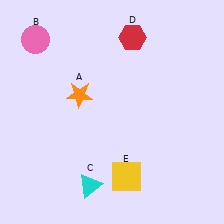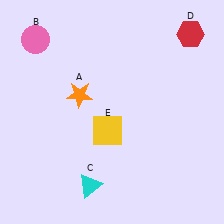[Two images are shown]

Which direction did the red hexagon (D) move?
The red hexagon (D) moved right.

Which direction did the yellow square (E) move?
The yellow square (E) moved up.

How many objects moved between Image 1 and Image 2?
2 objects moved between the two images.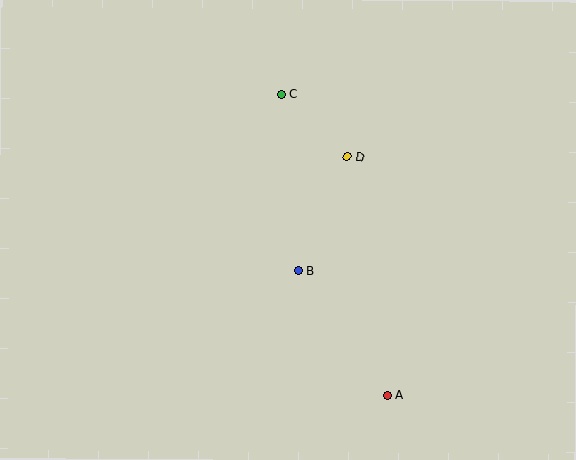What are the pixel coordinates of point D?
Point D is at (347, 157).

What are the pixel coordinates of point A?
Point A is at (387, 395).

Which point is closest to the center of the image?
Point B at (298, 271) is closest to the center.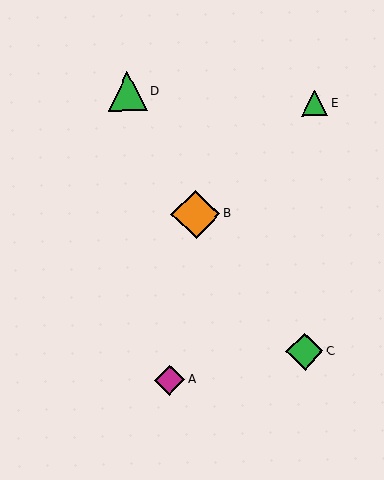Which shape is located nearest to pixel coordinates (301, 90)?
The green triangle (labeled E) at (315, 103) is nearest to that location.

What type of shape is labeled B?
Shape B is an orange diamond.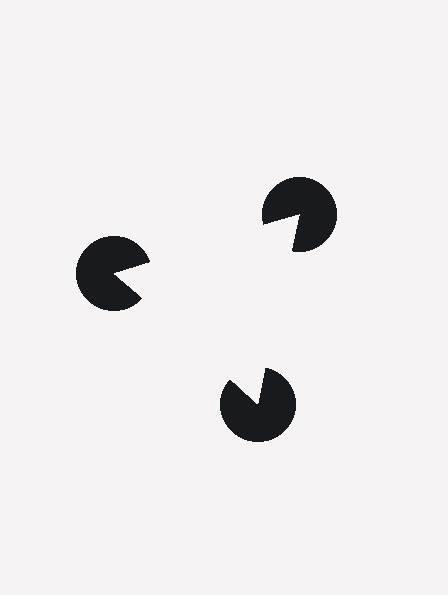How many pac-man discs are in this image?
There are 3 — one at each vertex of the illusory triangle.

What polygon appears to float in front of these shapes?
An illusory triangle — its edges are inferred from the aligned wedge cuts in the pac-man discs, not physically drawn.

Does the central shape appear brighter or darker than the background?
It typically appears slightly brighter than the background, even though no actual brightness change is drawn.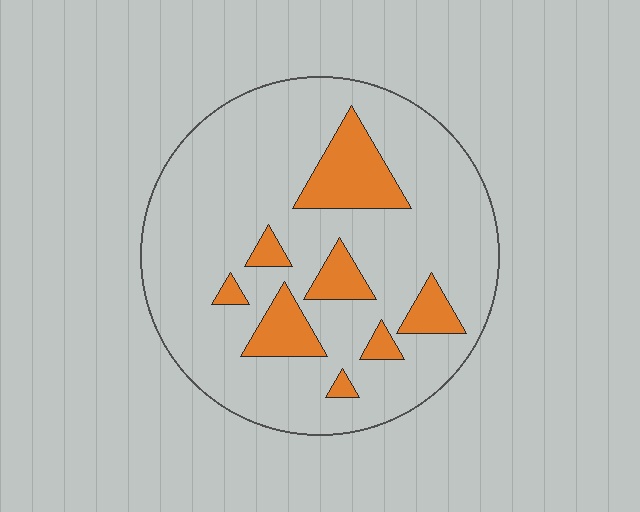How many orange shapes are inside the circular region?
8.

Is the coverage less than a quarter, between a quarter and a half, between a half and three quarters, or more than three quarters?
Less than a quarter.